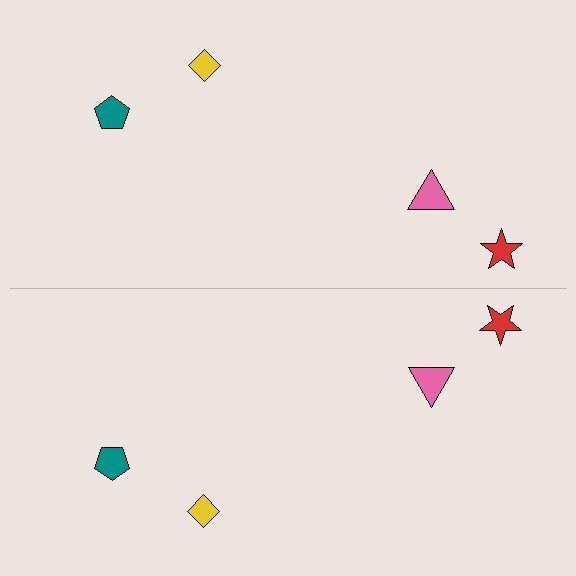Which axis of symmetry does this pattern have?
The pattern has a horizontal axis of symmetry running through the center of the image.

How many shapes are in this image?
There are 8 shapes in this image.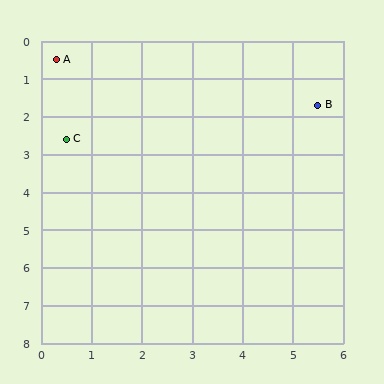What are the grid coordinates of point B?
Point B is at approximately (5.5, 1.7).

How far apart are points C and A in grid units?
Points C and A are about 2.1 grid units apart.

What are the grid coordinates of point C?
Point C is at approximately (0.5, 2.6).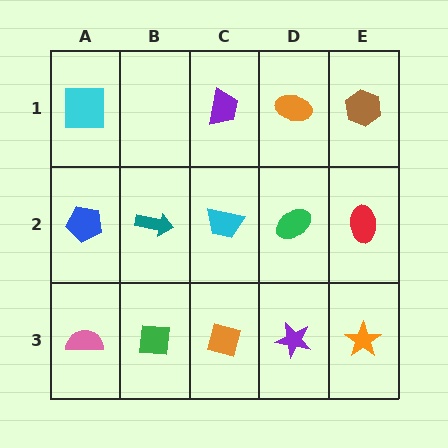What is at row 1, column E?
A brown hexagon.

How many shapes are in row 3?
5 shapes.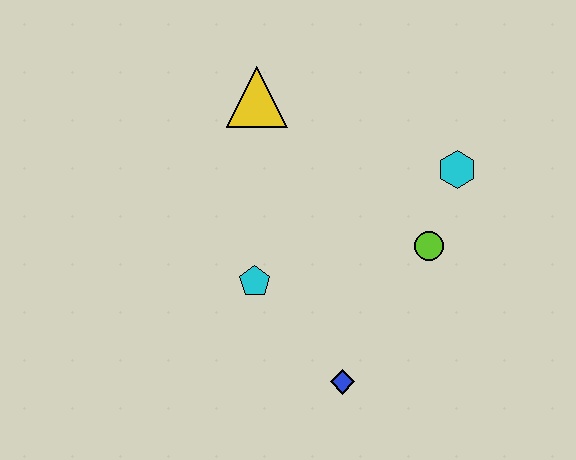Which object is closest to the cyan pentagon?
The blue diamond is closest to the cyan pentagon.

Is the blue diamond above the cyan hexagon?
No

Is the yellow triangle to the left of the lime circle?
Yes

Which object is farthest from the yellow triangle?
The blue diamond is farthest from the yellow triangle.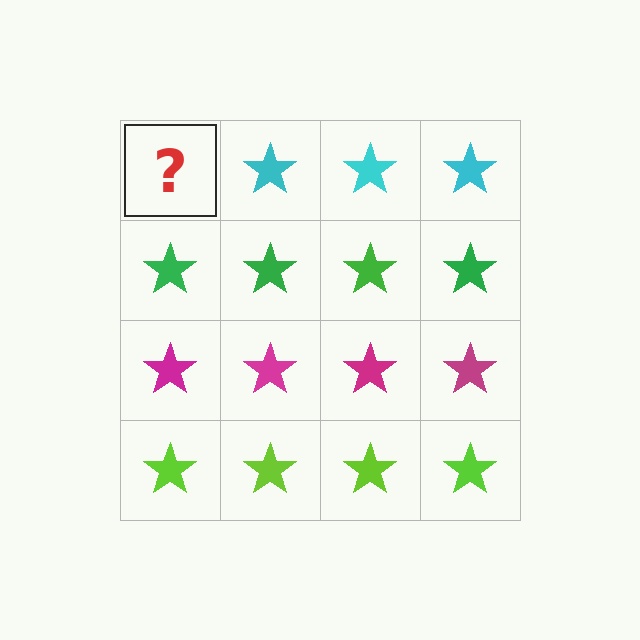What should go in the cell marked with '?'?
The missing cell should contain a cyan star.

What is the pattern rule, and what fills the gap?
The rule is that each row has a consistent color. The gap should be filled with a cyan star.